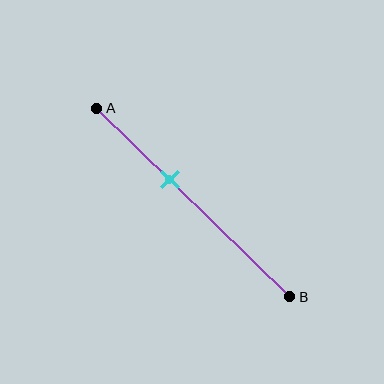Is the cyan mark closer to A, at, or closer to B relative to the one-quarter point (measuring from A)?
The cyan mark is closer to point B than the one-quarter point of segment AB.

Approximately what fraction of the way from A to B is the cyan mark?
The cyan mark is approximately 40% of the way from A to B.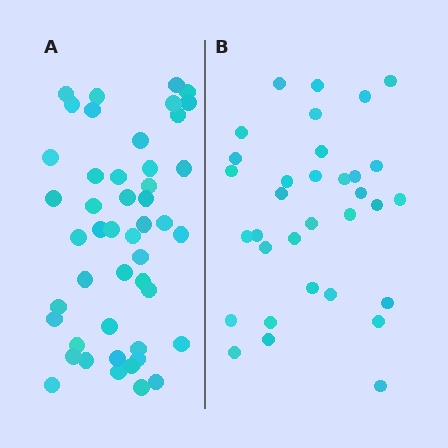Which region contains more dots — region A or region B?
Region A (the left region) has more dots.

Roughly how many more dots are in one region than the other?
Region A has approximately 15 more dots than region B.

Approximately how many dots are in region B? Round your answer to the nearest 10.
About 30 dots. (The exact count is 33, which rounds to 30.)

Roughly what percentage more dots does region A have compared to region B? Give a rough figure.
About 40% more.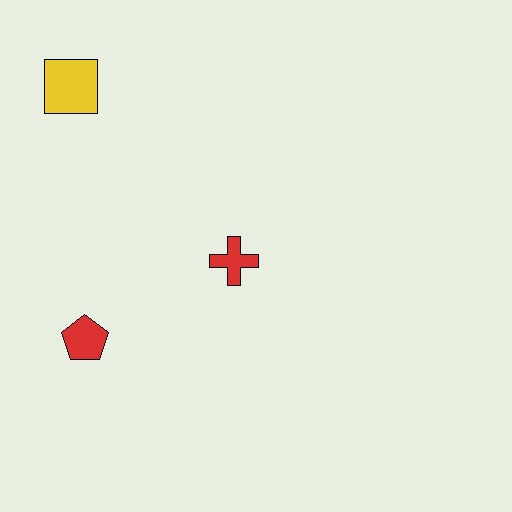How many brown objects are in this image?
There are no brown objects.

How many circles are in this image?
There are no circles.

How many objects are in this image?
There are 3 objects.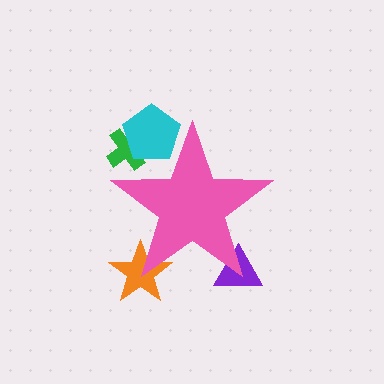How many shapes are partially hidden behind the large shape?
4 shapes are partially hidden.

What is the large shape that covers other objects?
A pink star.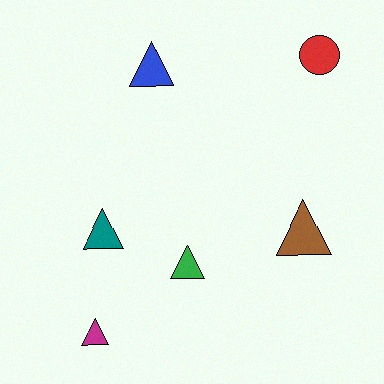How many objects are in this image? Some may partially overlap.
There are 6 objects.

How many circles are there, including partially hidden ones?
There is 1 circle.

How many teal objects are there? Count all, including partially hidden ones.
There is 1 teal object.